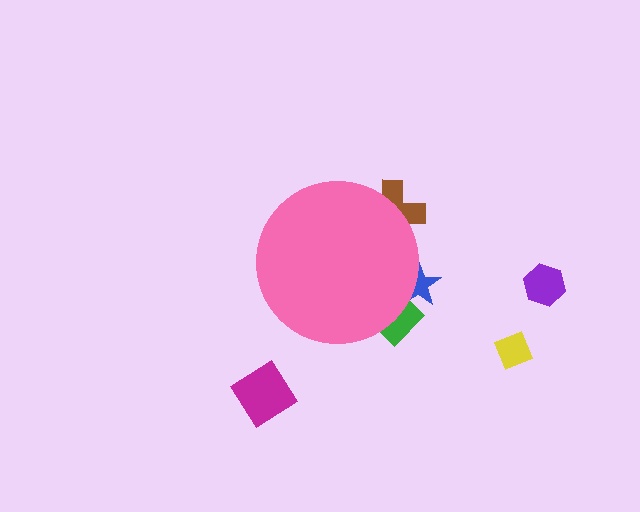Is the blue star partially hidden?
Yes, the blue star is partially hidden behind the pink circle.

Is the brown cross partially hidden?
Yes, the brown cross is partially hidden behind the pink circle.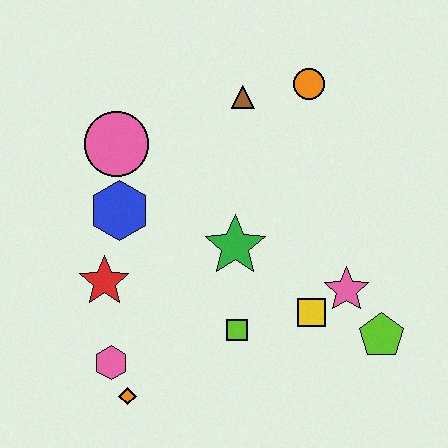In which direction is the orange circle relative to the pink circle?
The orange circle is to the right of the pink circle.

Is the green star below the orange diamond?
No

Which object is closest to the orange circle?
The brown triangle is closest to the orange circle.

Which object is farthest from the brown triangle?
The orange diamond is farthest from the brown triangle.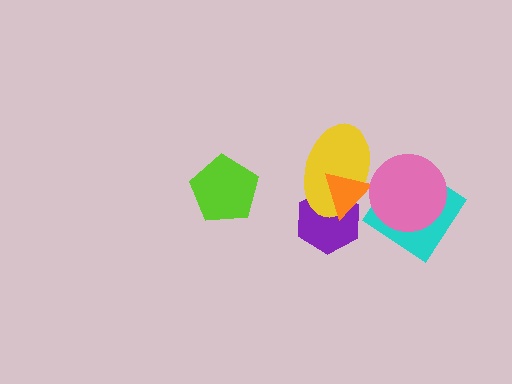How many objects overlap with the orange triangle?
2 objects overlap with the orange triangle.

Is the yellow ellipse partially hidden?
Yes, it is partially covered by another shape.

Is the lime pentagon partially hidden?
No, no other shape covers it.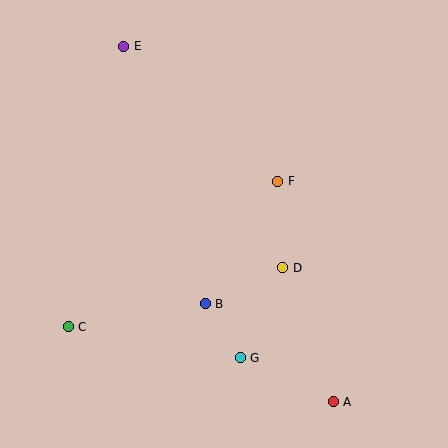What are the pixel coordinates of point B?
Point B is at (205, 304).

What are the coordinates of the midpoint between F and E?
The midpoint between F and E is at (201, 114).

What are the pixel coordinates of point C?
Point C is at (68, 327).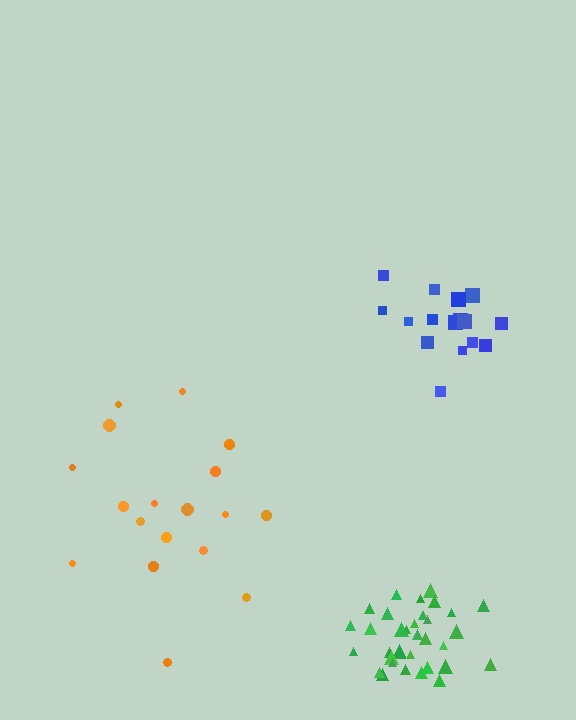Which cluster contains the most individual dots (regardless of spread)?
Green (34).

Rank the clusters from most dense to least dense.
green, blue, orange.